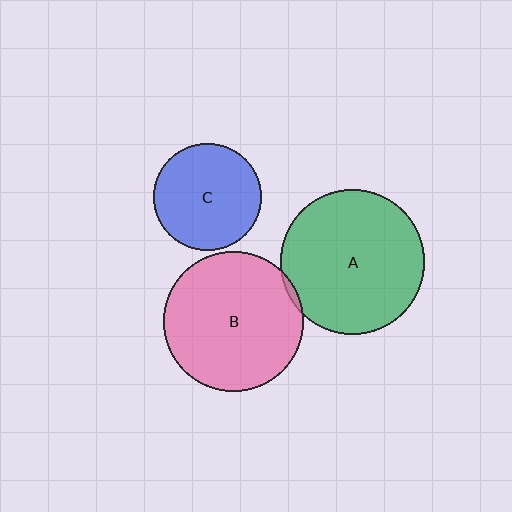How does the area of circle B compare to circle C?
Approximately 1.7 times.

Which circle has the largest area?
Circle A (green).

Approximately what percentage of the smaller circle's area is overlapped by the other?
Approximately 5%.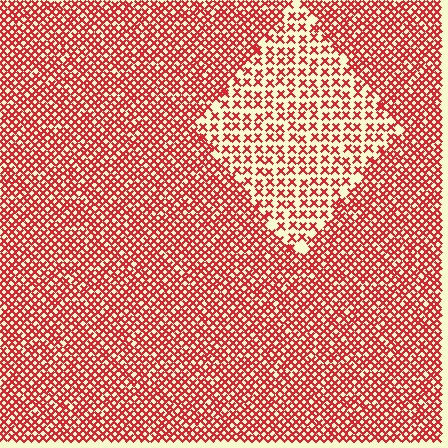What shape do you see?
I see a diamond.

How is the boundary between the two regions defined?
The boundary is defined by a change in element density (approximately 1.9x ratio). All elements are the same color, size, and shape.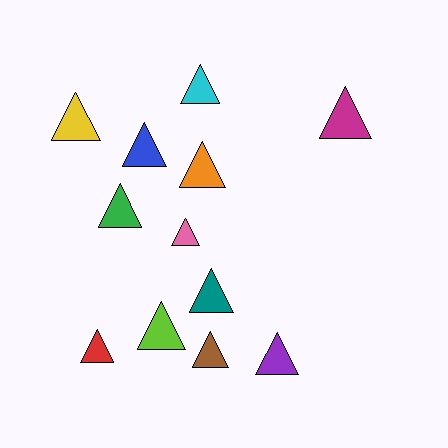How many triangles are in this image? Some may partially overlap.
There are 12 triangles.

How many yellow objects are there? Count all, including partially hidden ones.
There is 1 yellow object.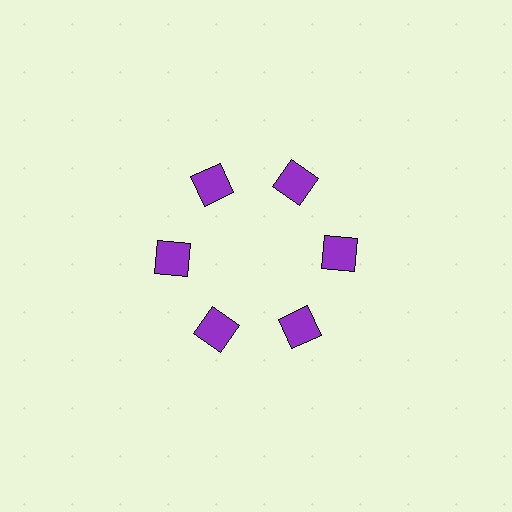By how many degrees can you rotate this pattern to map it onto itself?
The pattern maps onto itself every 60 degrees of rotation.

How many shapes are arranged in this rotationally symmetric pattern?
There are 6 shapes, arranged in 6 groups of 1.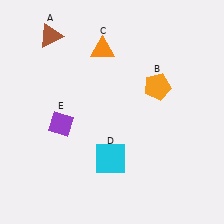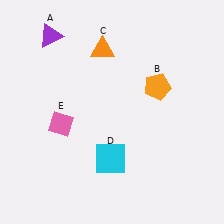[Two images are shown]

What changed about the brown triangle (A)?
In Image 1, A is brown. In Image 2, it changed to purple.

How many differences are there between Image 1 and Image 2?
There are 2 differences between the two images.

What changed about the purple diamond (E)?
In Image 1, E is purple. In Image 2, it changed to pink.